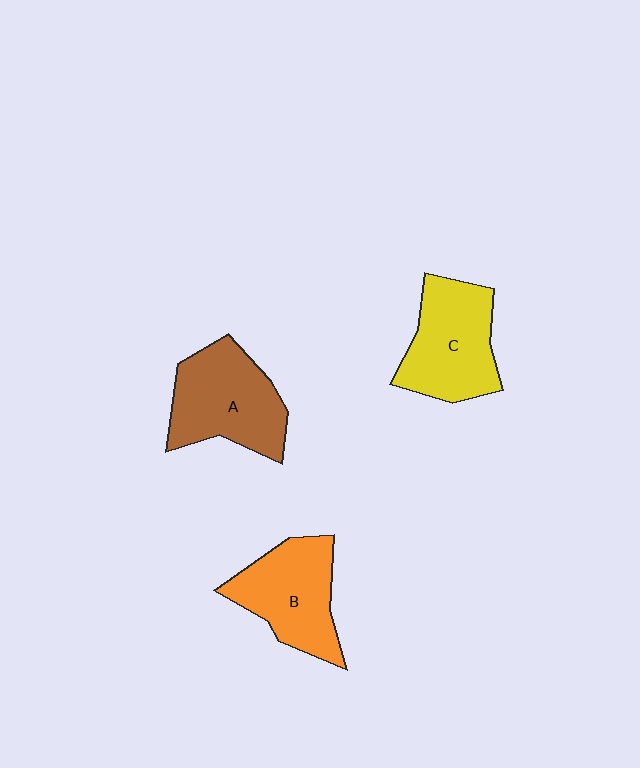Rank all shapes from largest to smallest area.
From largest to smallest: A (brown), C (yellow), B (orange).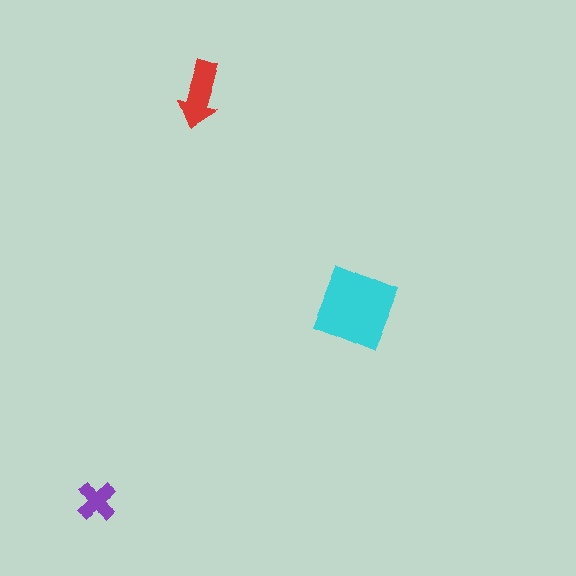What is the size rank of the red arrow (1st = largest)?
2nd.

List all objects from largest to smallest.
The cyan diamond, the red arrow, the purple cross.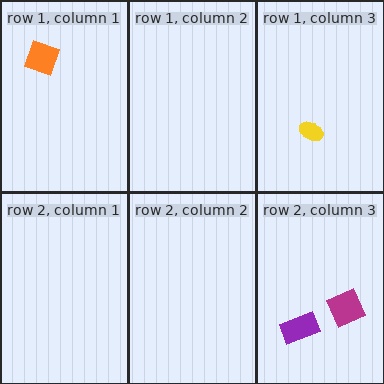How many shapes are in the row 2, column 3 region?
2.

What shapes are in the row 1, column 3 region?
The yellow ellipse.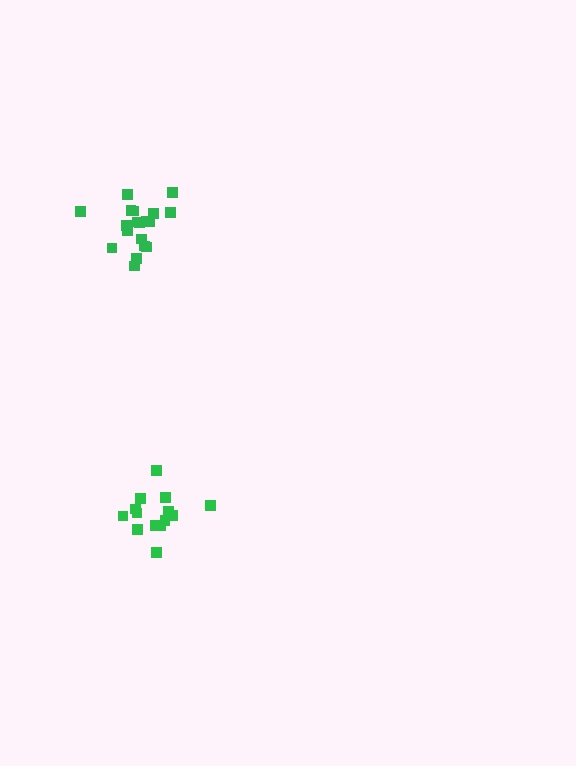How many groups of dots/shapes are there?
There are 2 groups.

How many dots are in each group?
Group 1: 14 dots, Group 2: 19 dots (33 total).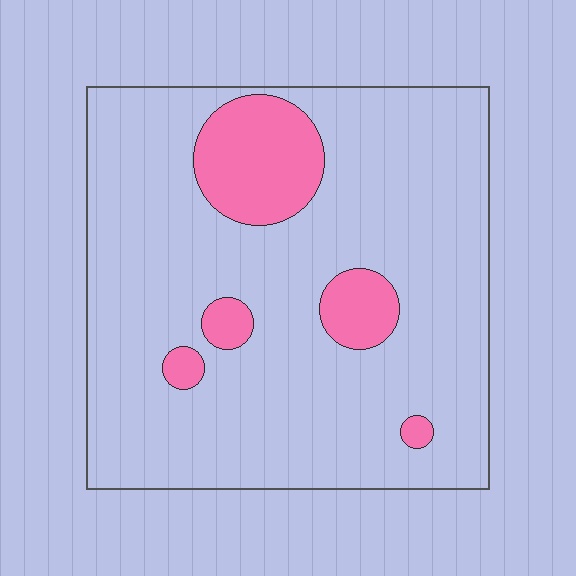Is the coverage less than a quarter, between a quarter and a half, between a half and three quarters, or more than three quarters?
Less than a quarter.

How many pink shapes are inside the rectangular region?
5.